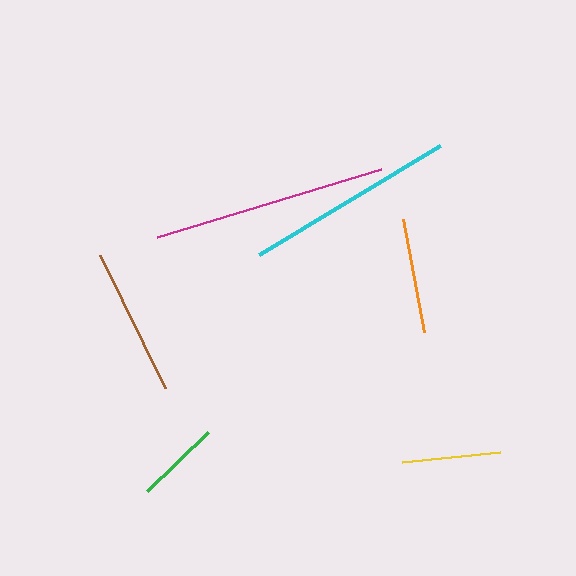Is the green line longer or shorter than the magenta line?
The magenta line is longer than the green line.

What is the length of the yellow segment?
The yellow segment is approximately 98 pixels long.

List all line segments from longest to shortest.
From longest to shortest: magenta, cyan, brown, orange, yellow, green.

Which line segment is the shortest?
The green line is the shortest at approximately 85 pixels.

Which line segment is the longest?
The magenta line is the longest at approximately 234 pixels.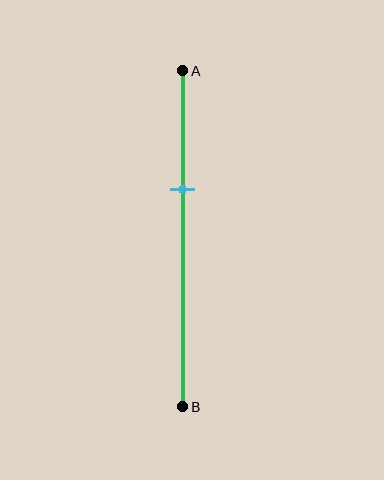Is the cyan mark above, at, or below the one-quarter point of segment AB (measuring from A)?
The cyan mark is below the one-quarter point of segment AB.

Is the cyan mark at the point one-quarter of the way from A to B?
No, the mark is at about 35% from A, not at the 25% one-quarter point.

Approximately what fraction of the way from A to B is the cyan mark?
The cyan mark is approximately 35% of the way from A to B.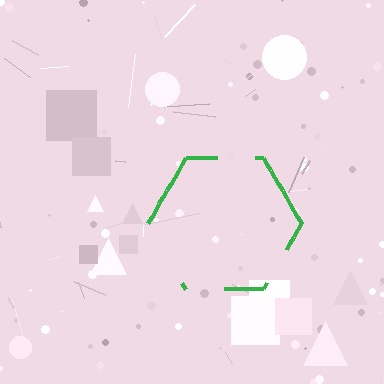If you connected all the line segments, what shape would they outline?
They would outline a hexagon.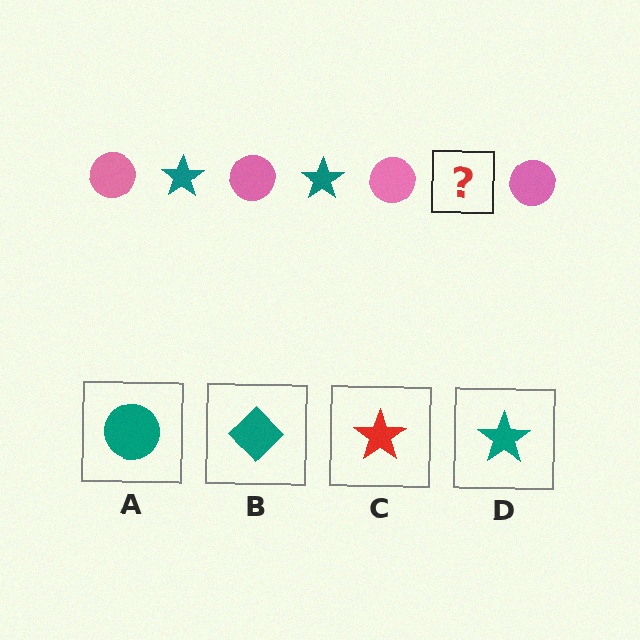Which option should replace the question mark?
Option D.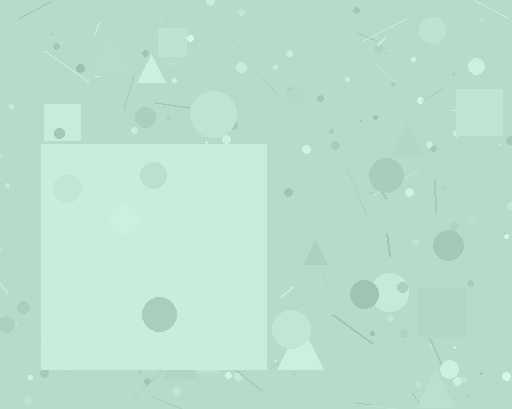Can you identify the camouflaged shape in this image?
The camouflaged shape is a square.